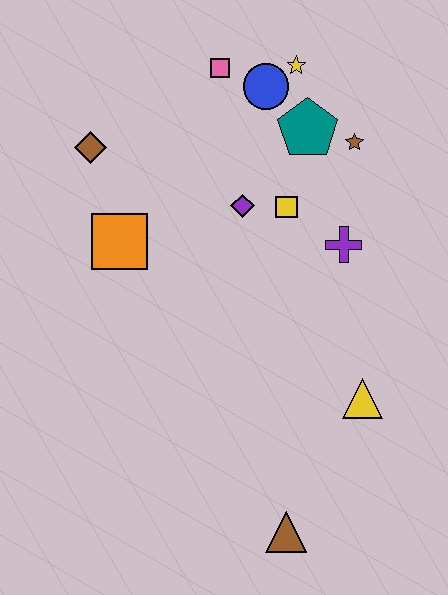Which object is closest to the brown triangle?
The yellow triangle is closest to the brown triangle.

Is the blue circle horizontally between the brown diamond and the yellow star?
Yes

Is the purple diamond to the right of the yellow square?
No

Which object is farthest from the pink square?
The brown triangle is farthest from the pink square.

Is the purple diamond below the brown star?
Yes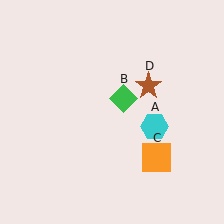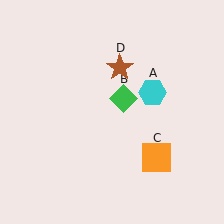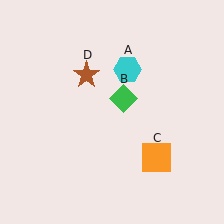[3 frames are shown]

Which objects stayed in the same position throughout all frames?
Green diamond (object B) and orange square (object C) remained stationary.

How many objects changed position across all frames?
2 objects changed position: cyan hexagon (object A), brown star (object D).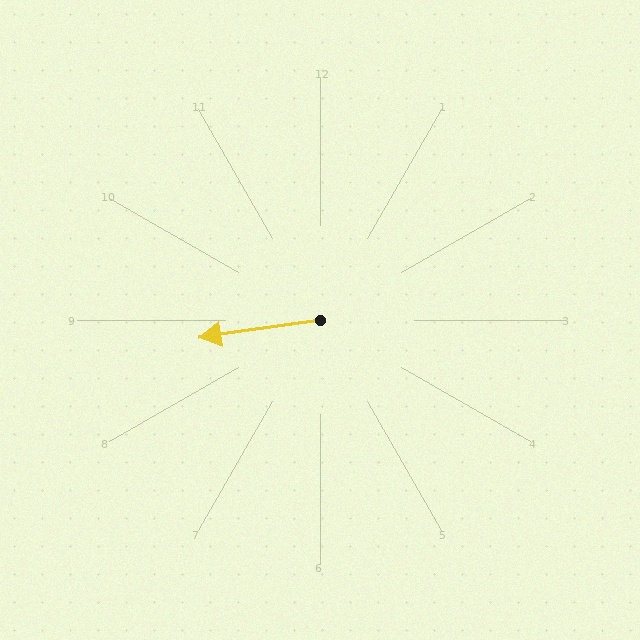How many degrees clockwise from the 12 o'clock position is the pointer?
Approximately 262 degrees.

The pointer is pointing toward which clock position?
Roughly 9 o'clock.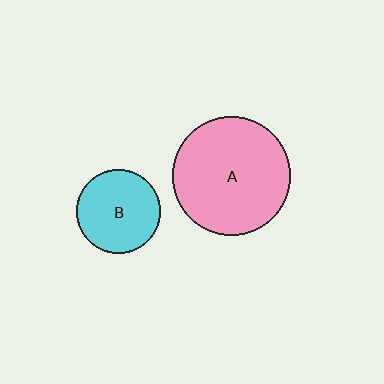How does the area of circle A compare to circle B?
Approximately 2.0 times.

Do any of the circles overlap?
No, none of the circles overlap.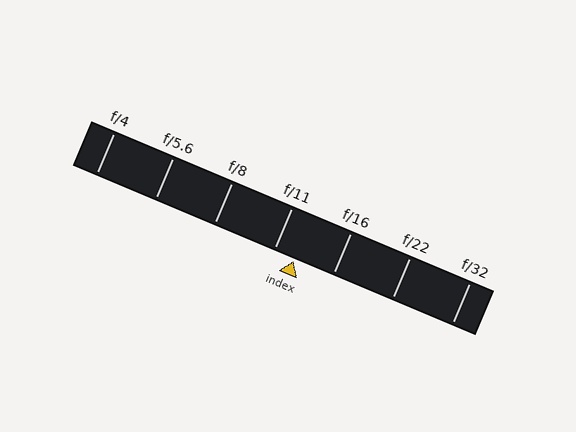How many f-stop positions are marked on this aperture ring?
There are 7 f-stop positions marked.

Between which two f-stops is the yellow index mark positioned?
The index mark is between f/11 and f/16.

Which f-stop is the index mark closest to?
The index mark is closest to f/11.